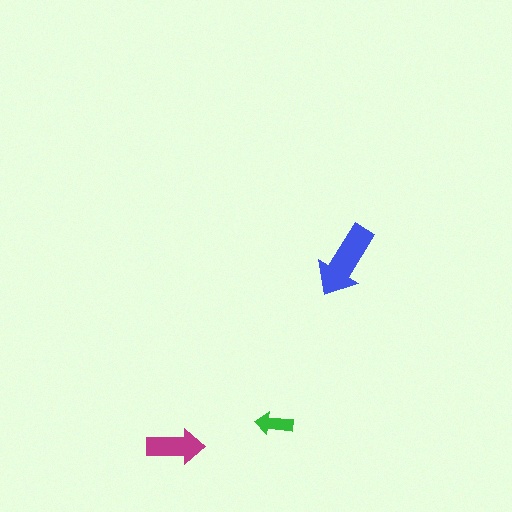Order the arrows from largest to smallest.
the blue one, the magenta one, the green one.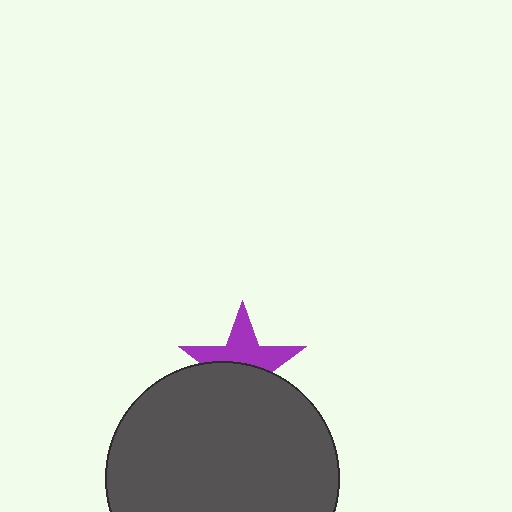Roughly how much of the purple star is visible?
About half of it is visible (roughly 50%).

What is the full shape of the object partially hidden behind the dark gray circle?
The partially hidden object is a purple star.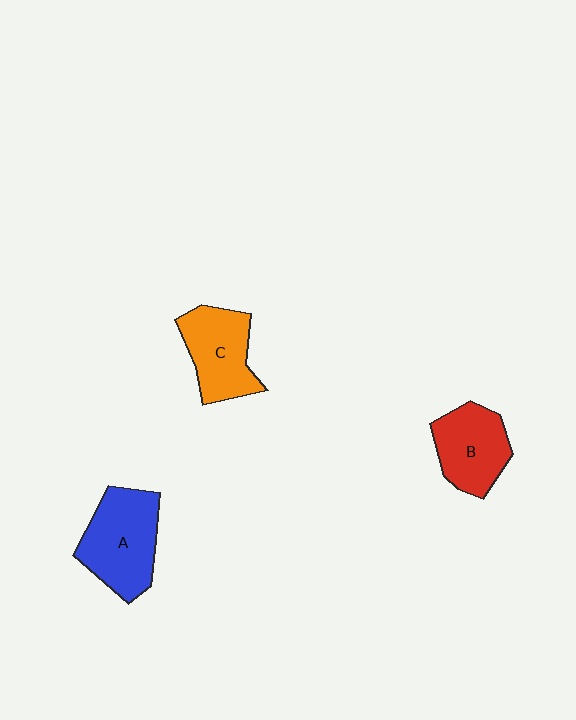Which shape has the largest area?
Shape A (blue).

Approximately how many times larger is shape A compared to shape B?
Approximately 1.3 times.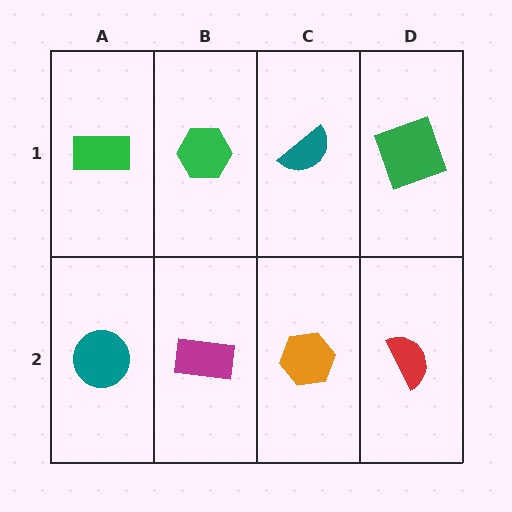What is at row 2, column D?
A red semicircle.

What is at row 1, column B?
A green hexagon.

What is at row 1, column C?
A teal semicircle.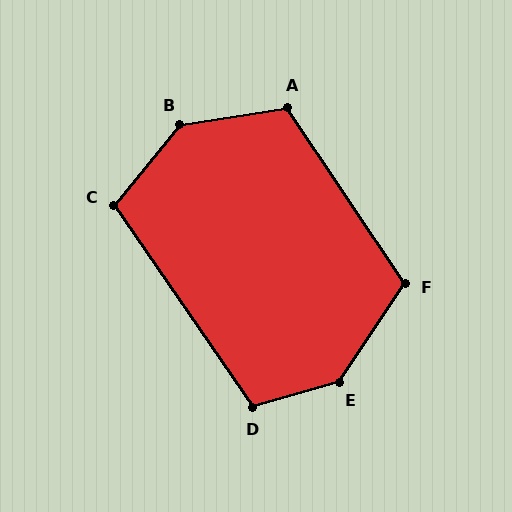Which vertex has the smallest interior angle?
C, at approximately 106 degrees.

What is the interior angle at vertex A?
Approximately 115 degrees (obtuse).